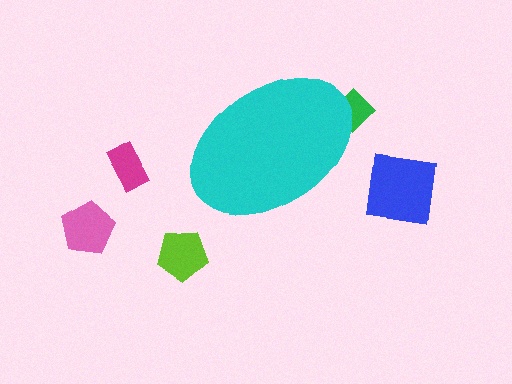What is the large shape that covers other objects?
A cyan ellipse.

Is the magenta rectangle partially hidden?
No, the magenta rectangle is fully visible.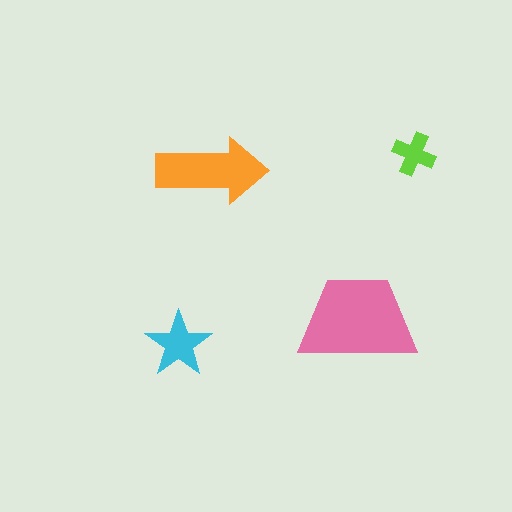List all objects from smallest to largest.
The lime cross, the cyan star, the orange arrow, the pink trapezoid.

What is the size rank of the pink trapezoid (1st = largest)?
1st.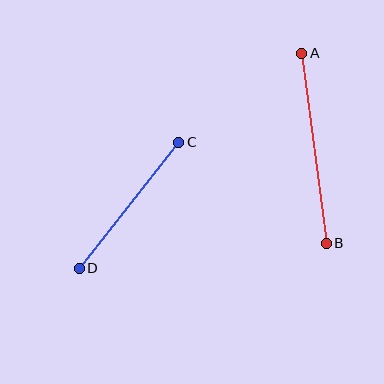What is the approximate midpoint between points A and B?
The midpoint is at approximately (314, 148) pixels.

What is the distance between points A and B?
The distance is approximately 191 pixels.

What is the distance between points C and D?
The distance is approximately 161 pixels.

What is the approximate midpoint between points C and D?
The midpoint is at approximately (129, 205) pixels.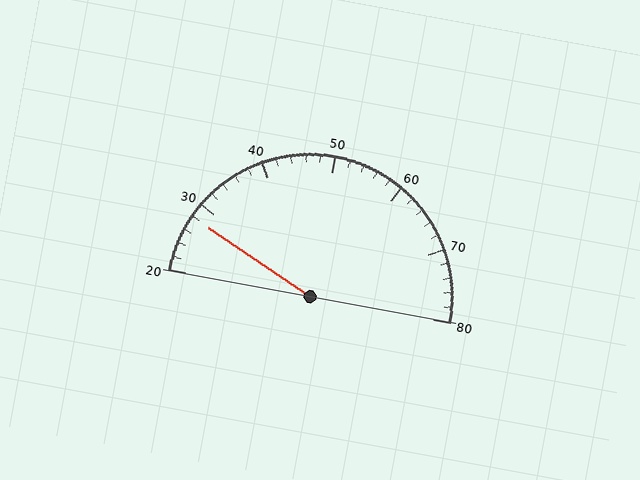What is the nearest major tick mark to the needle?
The nearest major tick mark is 30.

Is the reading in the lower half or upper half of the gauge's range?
The reading is in the lower half of the range (20 to 80).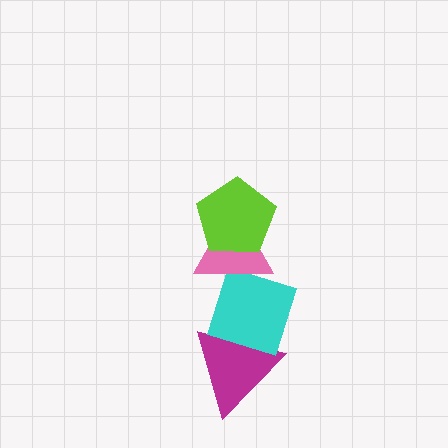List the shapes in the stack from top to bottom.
From top to bottom: the lime pentagon, the pink triangle, the cyan diamond, the magenta triangle.